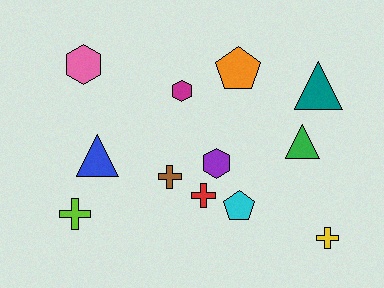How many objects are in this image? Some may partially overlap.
There are 12 objects.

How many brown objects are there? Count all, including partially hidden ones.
There is 1 brown object.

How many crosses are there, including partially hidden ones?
There are 4 crosses.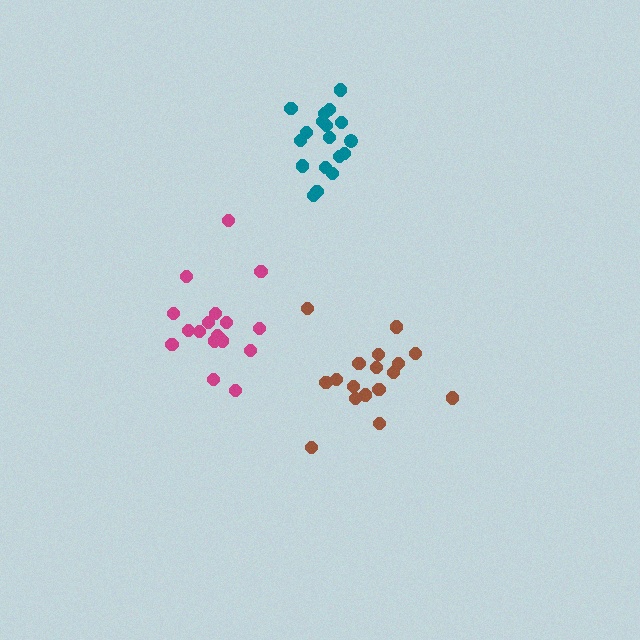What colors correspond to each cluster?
The clusters are colored: teal, brown, magenta.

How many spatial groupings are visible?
There are 3 spatial groupings.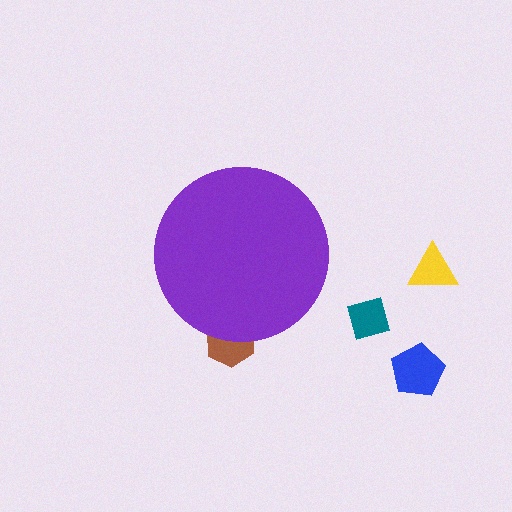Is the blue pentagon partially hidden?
No, the blue pentagon is fully visible.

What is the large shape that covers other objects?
A purple circle.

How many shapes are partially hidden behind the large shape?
1 shape is partially hidden.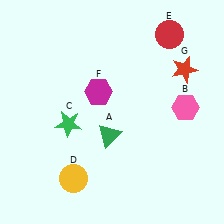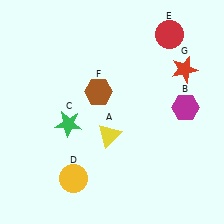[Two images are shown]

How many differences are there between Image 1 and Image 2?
There are 3 differences between the two images.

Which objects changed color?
A changed from green to yellow. B changed from pink to magenta. F changed from magenta to brown.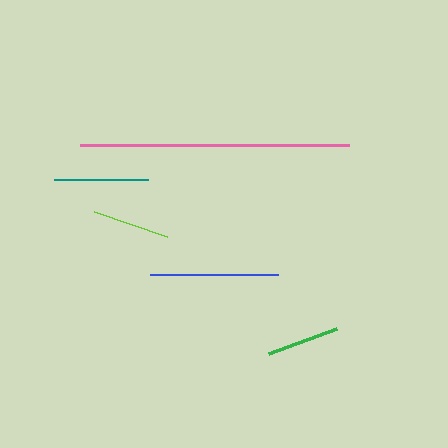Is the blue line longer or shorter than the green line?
The blue line is longer than the green line.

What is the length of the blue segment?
The blue segment is approximately 128 pixels long.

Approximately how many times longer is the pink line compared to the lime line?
The pink line is approximately 3.5 times the length of the lime line.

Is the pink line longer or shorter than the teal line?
The pink line is longer than the teal line.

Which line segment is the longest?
The pink line is the longest at approximately 269 pixels.